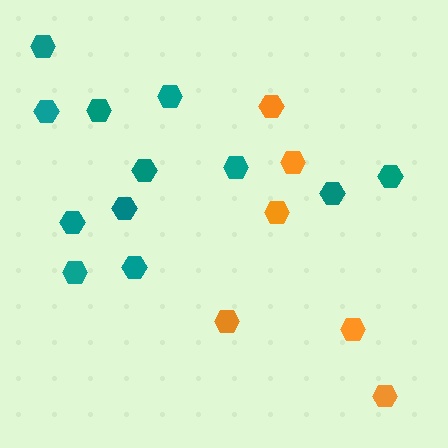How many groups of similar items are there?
There are 2 groups: one group of teal hexagons (12) and one group of orange hexagons (6).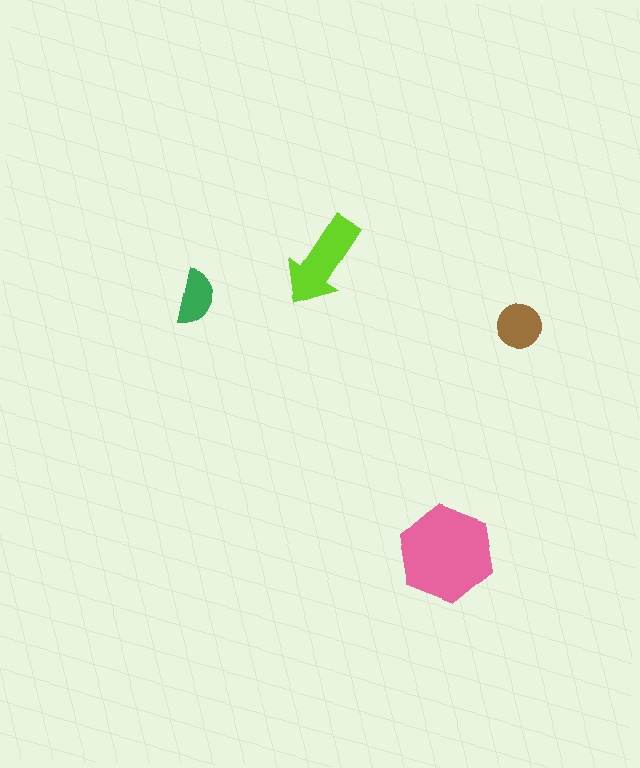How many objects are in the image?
There are 4 objects in the image.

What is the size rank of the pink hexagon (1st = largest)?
1st.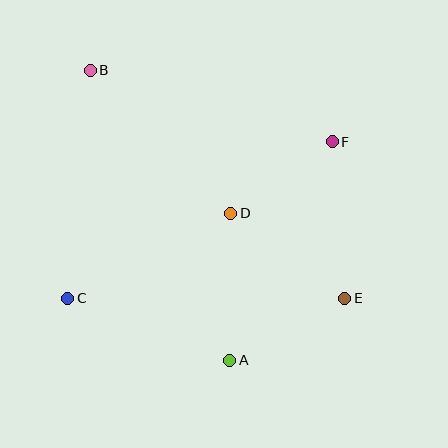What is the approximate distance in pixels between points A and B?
The distance between A and B is approximately 322 pixels.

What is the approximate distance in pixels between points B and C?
The distance between B and C is approximately 229 pixels.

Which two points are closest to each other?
Points D and F are closest to each other.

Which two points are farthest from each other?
Points B and E are farthest from each other.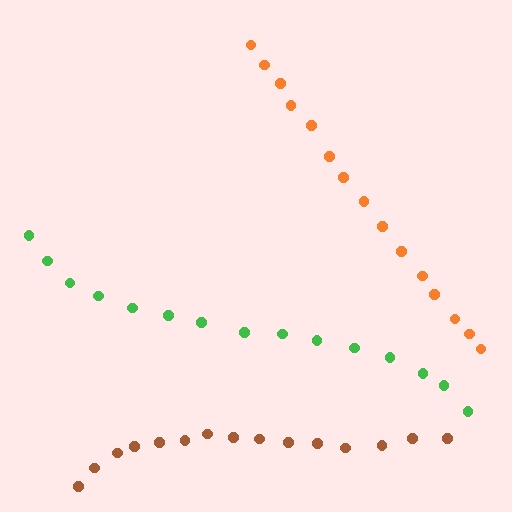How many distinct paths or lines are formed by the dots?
There are 3 distinct paths.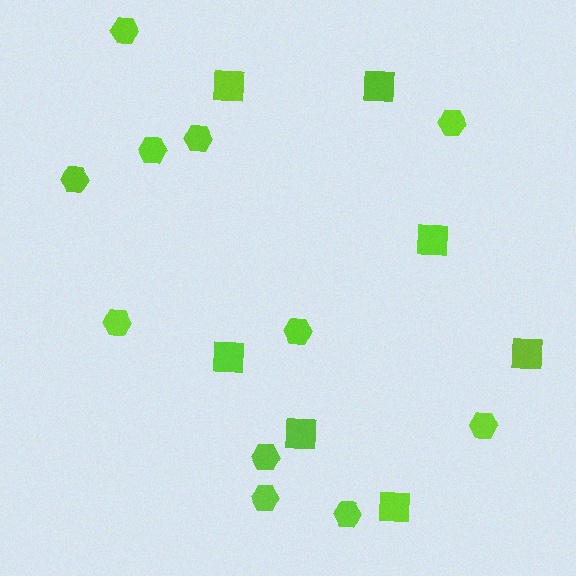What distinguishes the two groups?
There are 2 groups: one group of squares (7) and one group of hexagons (11).